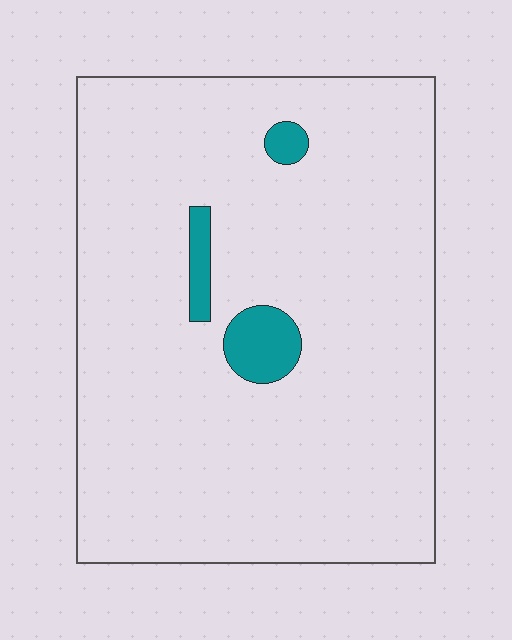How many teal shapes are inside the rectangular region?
3.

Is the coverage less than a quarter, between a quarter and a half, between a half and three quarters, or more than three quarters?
Less than a quarter.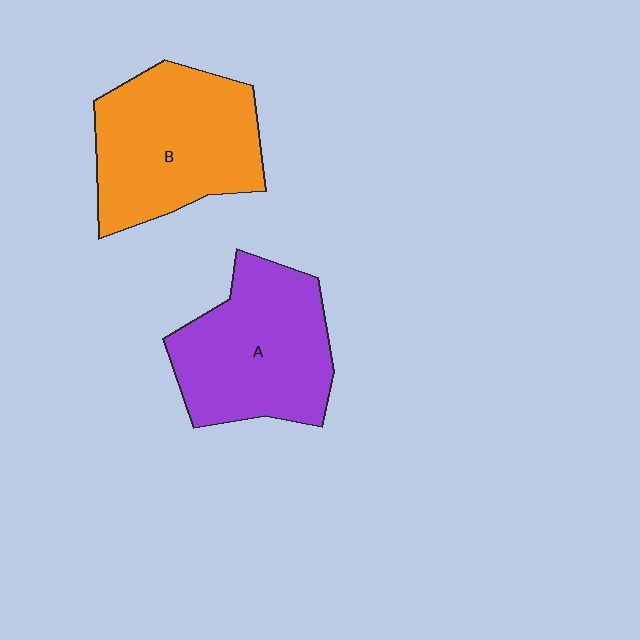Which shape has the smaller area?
Shape A (purple).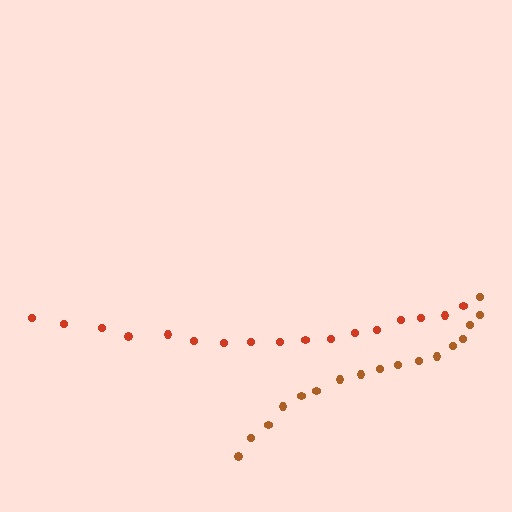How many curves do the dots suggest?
There are 2 distinct paths.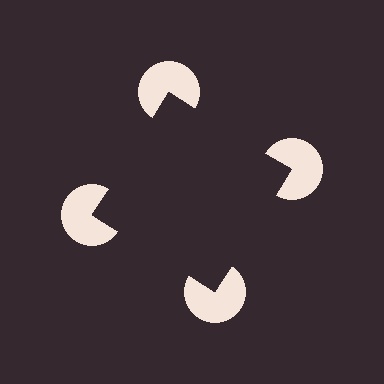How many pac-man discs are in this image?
There are 4 — one at each vertex of the illusory square.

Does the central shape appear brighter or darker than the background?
It typically appears slightly darker than the background, even though no actual brightness change is drawn.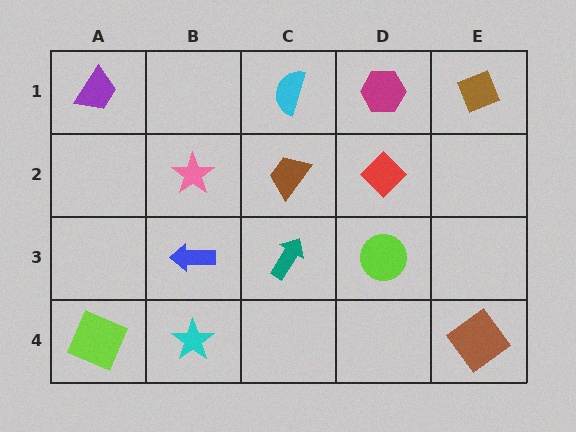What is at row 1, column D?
A magenta hexagon.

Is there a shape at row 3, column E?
No, that cell is empty.